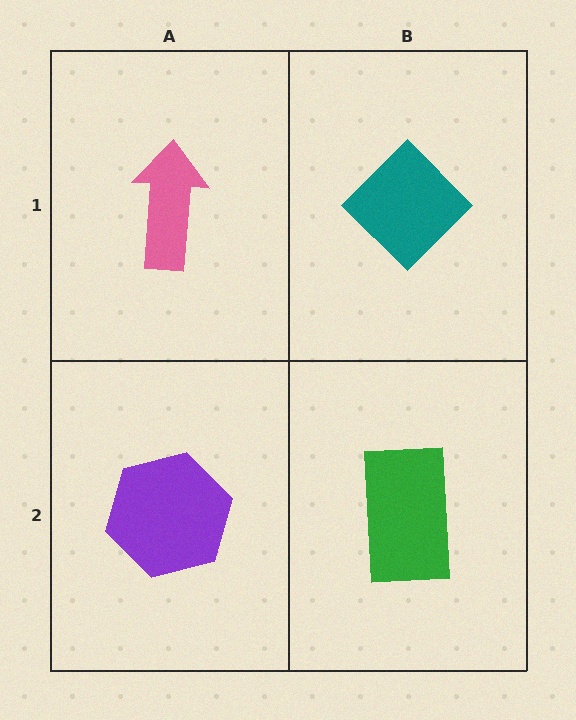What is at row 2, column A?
A purple hexagon.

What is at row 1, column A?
A pink arrow.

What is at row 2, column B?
A green rectangle.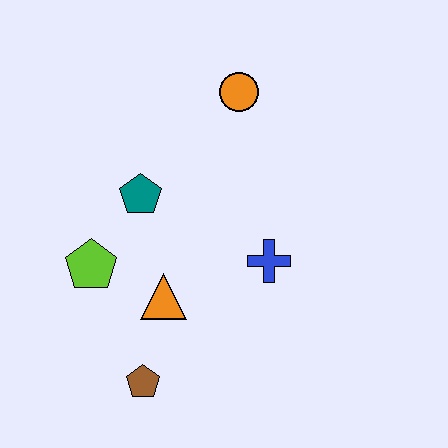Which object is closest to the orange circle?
The teal pentagon is closest to the orange circle.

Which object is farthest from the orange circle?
The brown pentagon is farthest from the orange circle.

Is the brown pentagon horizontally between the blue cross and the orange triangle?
No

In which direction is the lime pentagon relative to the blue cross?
The lime pentagon is to the left of the blue cross.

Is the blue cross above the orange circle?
No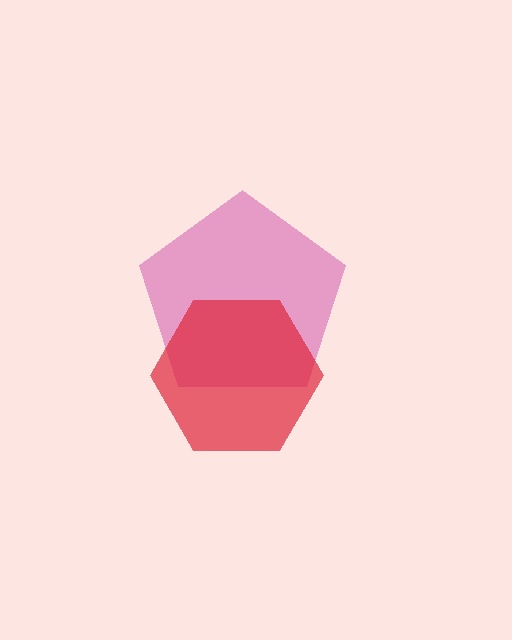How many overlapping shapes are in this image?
There are 2 overlapping shapes in the image.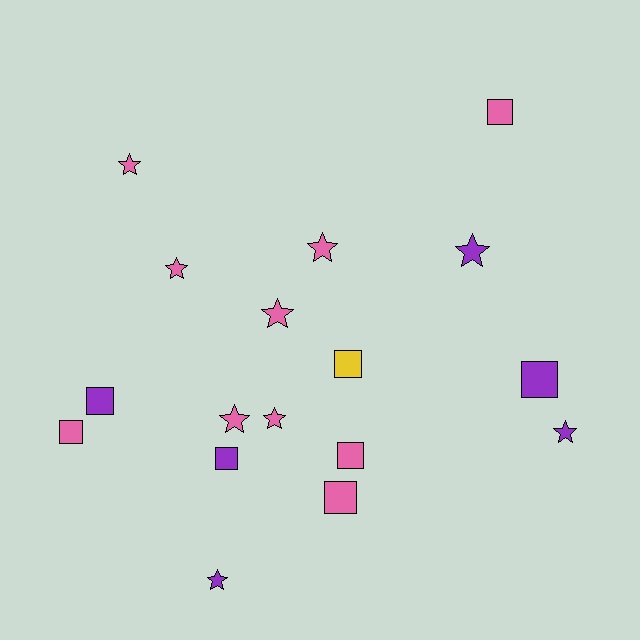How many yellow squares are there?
There is 1 yellow square.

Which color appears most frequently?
Pink, with 10 objects.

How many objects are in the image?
There are 17 objects.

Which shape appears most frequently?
Star, with 9 objects.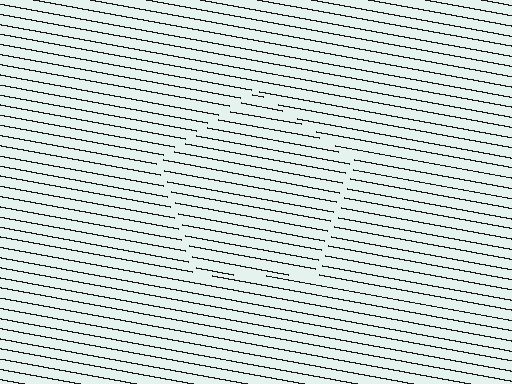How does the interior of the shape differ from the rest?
The interior of the shape contains the same grating, shifted by half a period — the contour is defined by the phase discontinuity where line-ends from the inner and outer gratings abut.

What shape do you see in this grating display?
An illusory pentagon. The interior of the shape contains the same grating, shifted by half a period — the contour is defined by the phase discontinuity where line-ends from the inner and outer gratings abut.